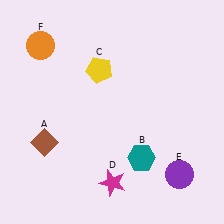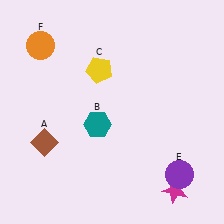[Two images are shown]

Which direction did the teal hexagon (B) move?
The teal hexagon (B) moved left.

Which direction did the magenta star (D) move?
The magenta star (D) moved right.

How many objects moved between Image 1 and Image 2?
2 objects moved between the two images.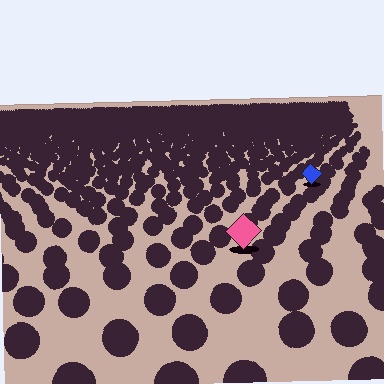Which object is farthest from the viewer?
The blue diamond is farthest from the viewer. It appears smaller and the ground texture around it is denser.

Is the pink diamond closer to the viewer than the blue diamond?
Yes. The pink diamond is closer — you can tell from the texture gradient: the ground texture is coarser near it.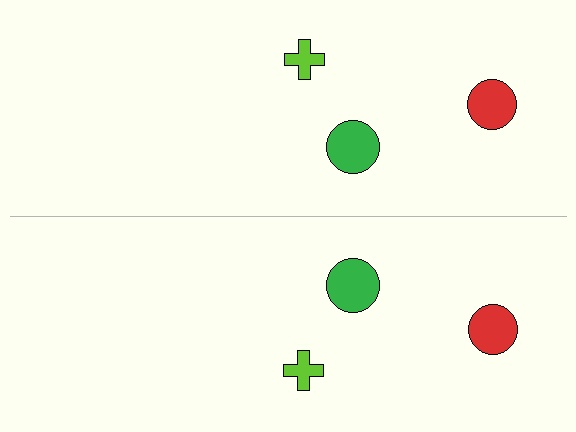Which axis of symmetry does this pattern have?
The pattern has a horizontal axis of symmetry running through the center of the image.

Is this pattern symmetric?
Yes, this pattern has bilateral (reflection) symmetry.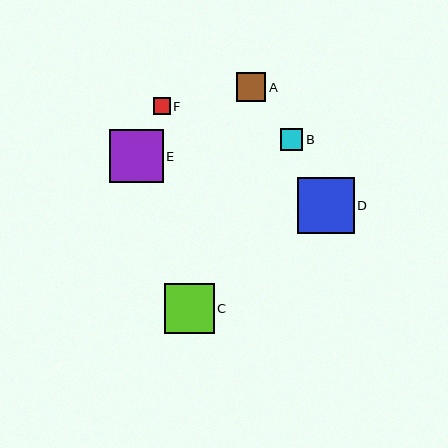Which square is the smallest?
Square F is the smallest with a size of approximately 17 pixels.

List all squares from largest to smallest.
From largest to smallest: D, E, C, A, B, F.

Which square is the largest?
Square D is the largest with a size of approximately 57 pixels.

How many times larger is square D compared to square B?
Square D is approximately 2.6 times the size of square B.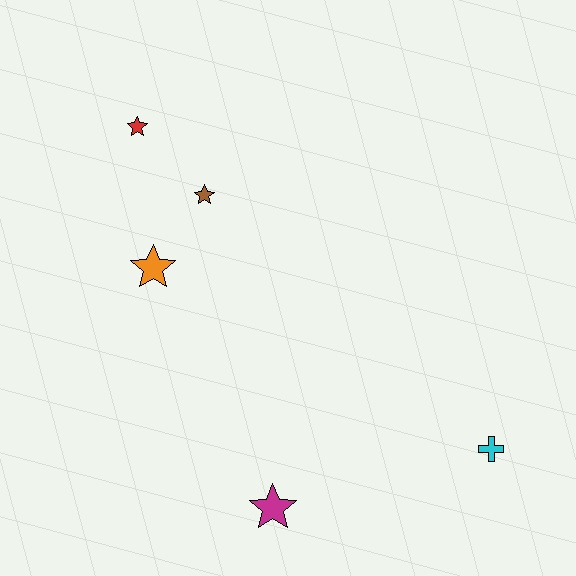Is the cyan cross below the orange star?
Yes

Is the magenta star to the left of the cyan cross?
Yes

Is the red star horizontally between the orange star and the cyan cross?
No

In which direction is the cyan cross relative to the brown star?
The cyan cross is to the right of the brown star.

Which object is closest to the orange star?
The brown star is closest to the orange star.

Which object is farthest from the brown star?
The cyan cross is farthest from the brown star.